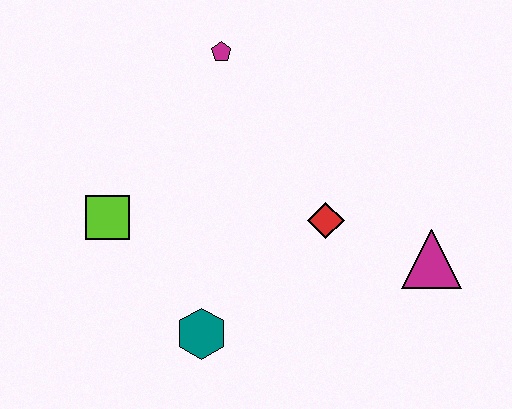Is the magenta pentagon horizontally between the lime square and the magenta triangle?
Yes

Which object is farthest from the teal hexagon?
The magenta pentagon is farthest from the teal hexagon.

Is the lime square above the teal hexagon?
Yes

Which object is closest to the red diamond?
The magenta triangle is closest to the red diamond.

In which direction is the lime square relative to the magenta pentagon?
The lime square is below the magenta pentagon.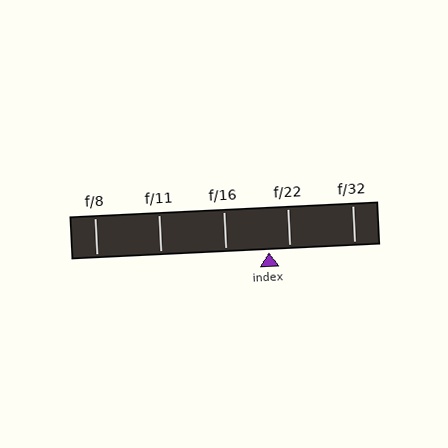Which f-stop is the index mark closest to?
The index mark is closest to f/22.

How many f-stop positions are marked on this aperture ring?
There are 5 f-stop positions marked.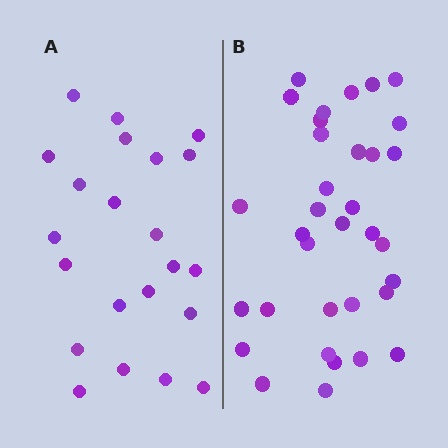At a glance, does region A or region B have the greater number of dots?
Region B (the right region) has more dots.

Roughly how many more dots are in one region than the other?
Region B has roughly 12 or so more dots than region A.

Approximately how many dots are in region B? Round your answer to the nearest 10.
About 30 dots. (The exact count is 34, which rounds to 30.)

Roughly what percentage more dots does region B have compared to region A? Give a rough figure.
About 55% more.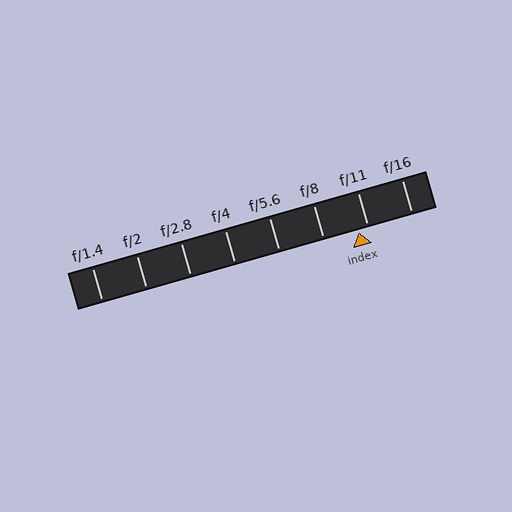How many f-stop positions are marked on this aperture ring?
There are 8 f-stop positions marked.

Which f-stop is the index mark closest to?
The index mark is closest to f/11.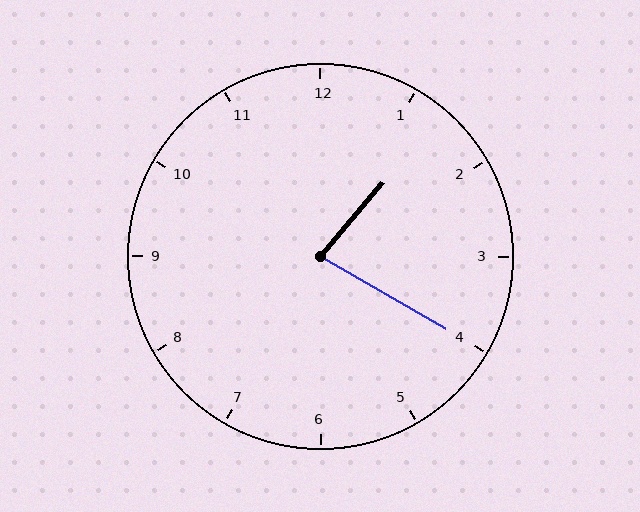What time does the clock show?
1:20.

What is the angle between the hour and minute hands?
Approximately 80 degrees.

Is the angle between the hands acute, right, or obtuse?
It is acute.